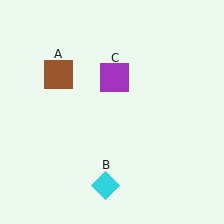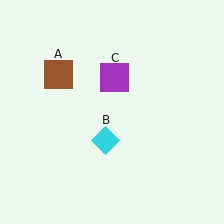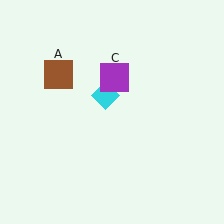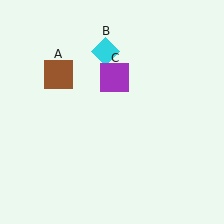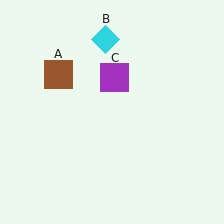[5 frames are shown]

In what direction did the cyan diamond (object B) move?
The cyan diamond (object B) moved up.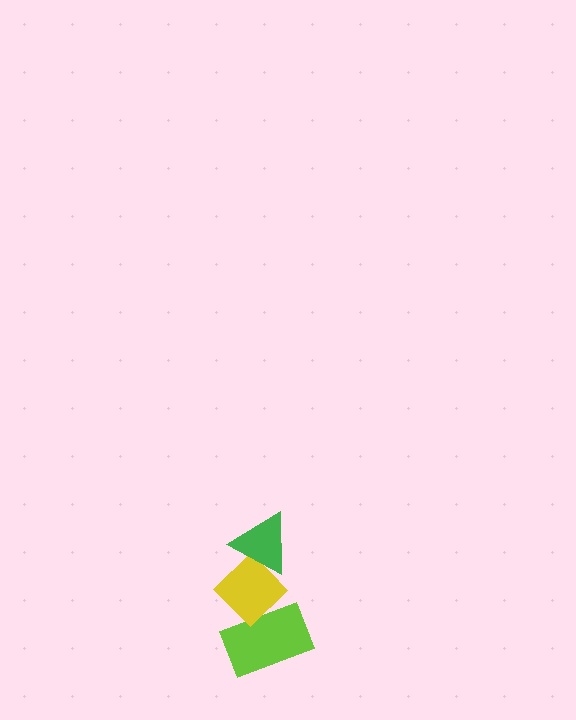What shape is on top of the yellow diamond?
The green triangle is on top of the yellow diamond.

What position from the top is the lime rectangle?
The lime rectangle is 3rd from the top.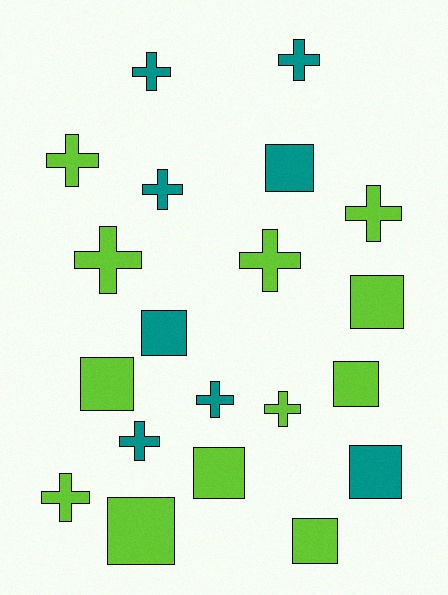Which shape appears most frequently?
Cross, with 11 objects.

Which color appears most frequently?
Lime, with 12 objects.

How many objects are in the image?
There are 20 objects.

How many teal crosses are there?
There are 5 teal crosses.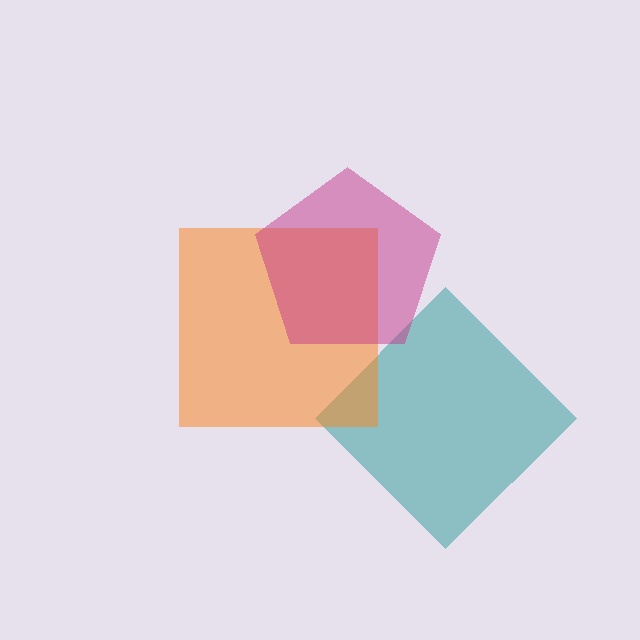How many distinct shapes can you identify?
There are 3 distinct shapes: a teal diamond, an orange square, a magenta pentagon.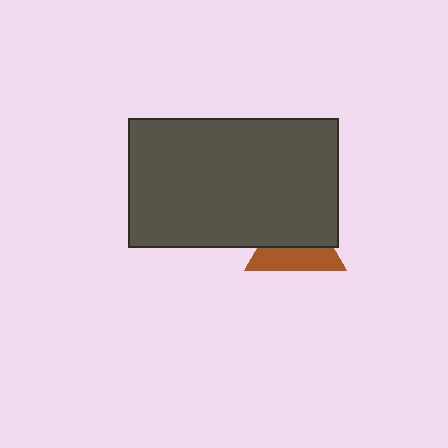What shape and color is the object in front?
The object in front is a dark gray rectangle.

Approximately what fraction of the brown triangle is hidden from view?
Roughly 54% of the brown triangle is hidden behind the dark gray rectangle.